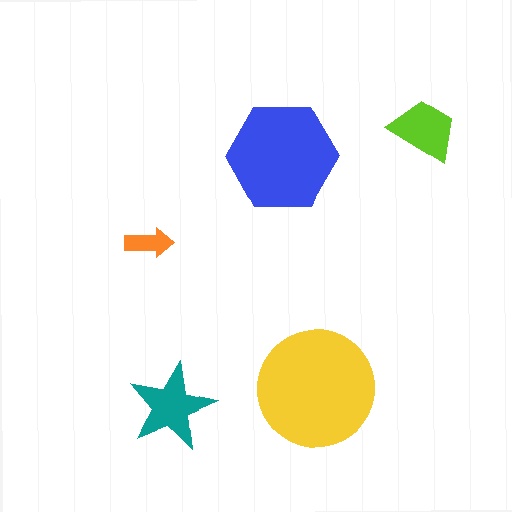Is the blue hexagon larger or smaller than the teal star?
Larger.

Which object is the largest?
The yellow circle.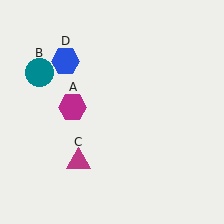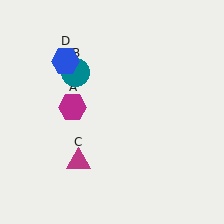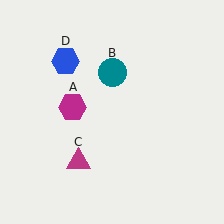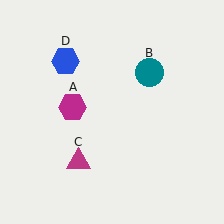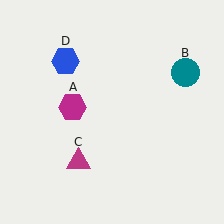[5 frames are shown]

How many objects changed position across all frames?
1 object changed position: teal circle (object B).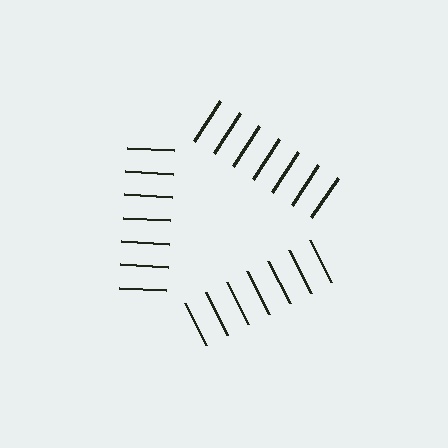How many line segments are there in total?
21 — 7 along each of the 3 edges.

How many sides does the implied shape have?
3 sides — the line-ends trace a triangle.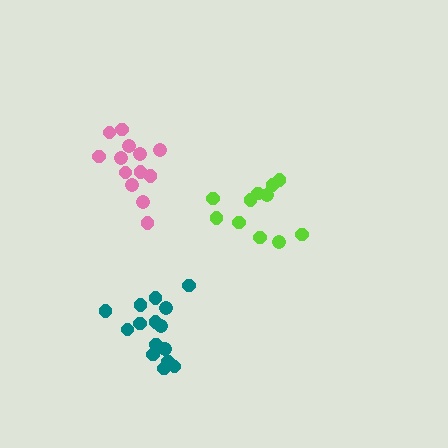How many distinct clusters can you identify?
There are 3 distinct clusters.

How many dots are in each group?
Group 1: 11 dots, Group 2: 15 dots, Group 3: 13 dots (39 total).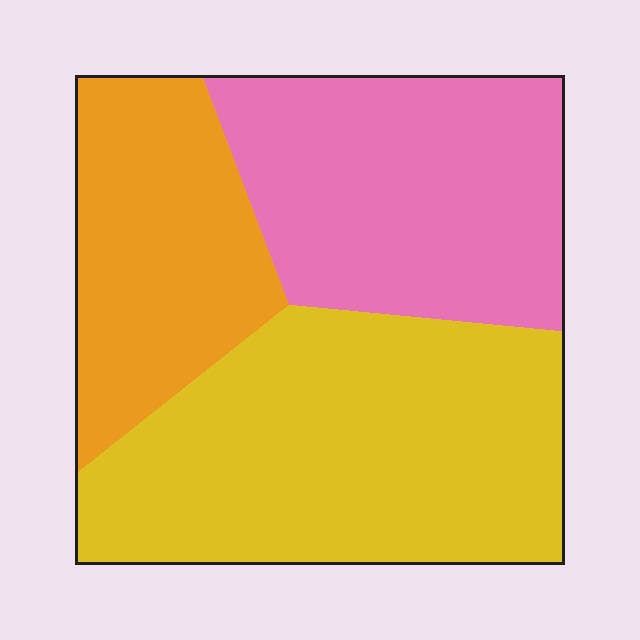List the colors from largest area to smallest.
From largest to smallest: yellow, pink, orange.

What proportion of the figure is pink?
Pink takes up about one third (1/3) of the figure.